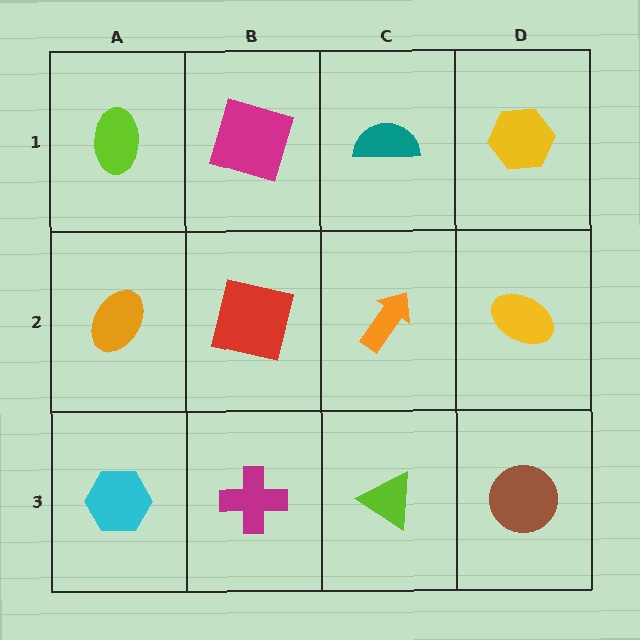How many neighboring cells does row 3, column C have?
3.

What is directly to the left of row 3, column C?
A magenta cross.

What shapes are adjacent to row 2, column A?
A lime ellipse (row 1, column A), a cyan hexagon (row 3, column A), a red square (row 2, column B).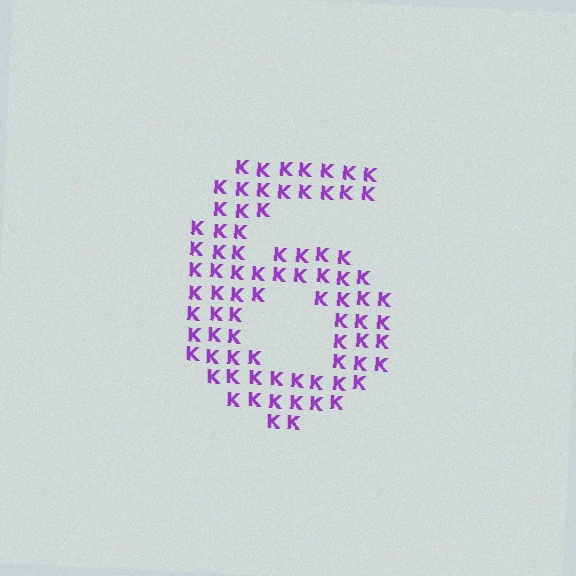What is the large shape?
The large shape is the digit 6.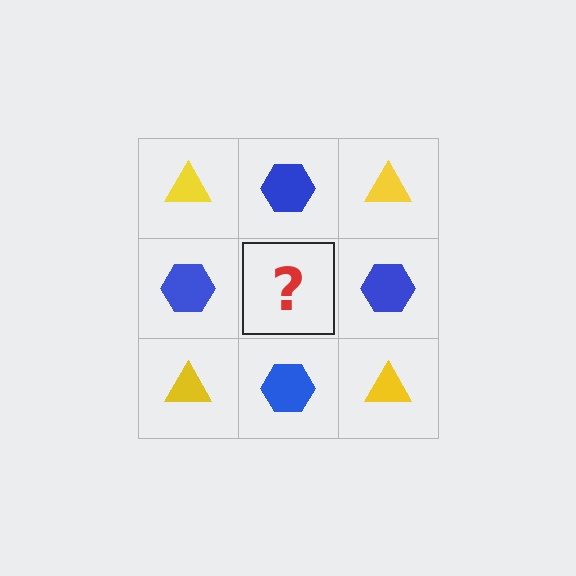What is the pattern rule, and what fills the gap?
The rule is that it alternates yellow triangle and blue hexagon in a checkerboard pattern. The gap should be filled with a yellow triangle.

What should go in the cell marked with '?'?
The missing cell should contain a yellow triangle.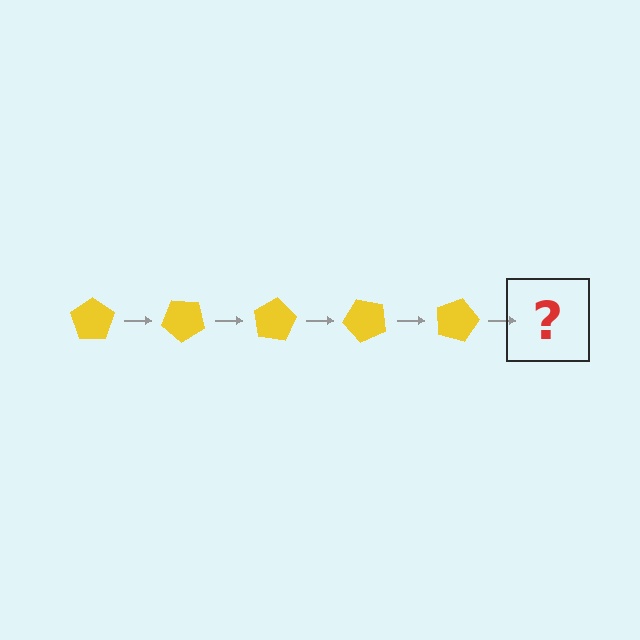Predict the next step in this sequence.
The next step is a yellow pentagon rotated 200 degrees.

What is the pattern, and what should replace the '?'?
The pattern is that the pentagon rotates 40 degrees each step. The '?' should be a yellow pentagon rotated 200 degrees.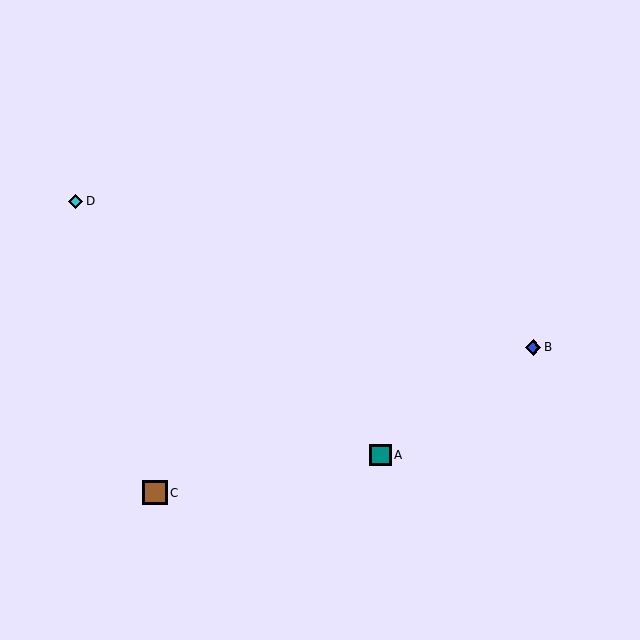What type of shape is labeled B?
Shape B is a blue diamond.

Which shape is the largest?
The brown square (labeled C) is the largest.